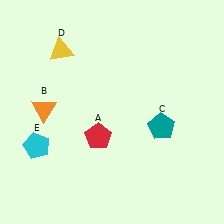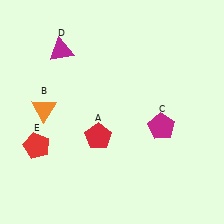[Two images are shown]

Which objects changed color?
C changed from teal to magenta. D changed from yellow to magenta. E changed from cyan to red.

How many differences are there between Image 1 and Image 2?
There are 3 differences between the two images.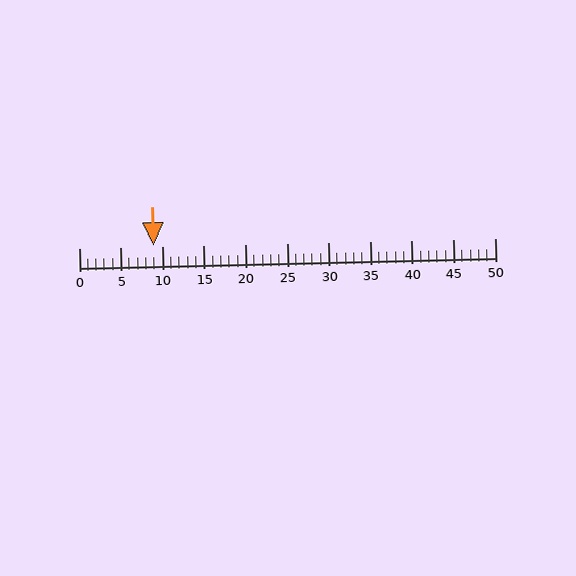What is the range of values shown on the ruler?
The ruler shows values from 0 to 50.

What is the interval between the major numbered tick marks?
The major tick marks are spaced 5 units apart.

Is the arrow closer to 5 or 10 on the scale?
The arrow is closer to 10.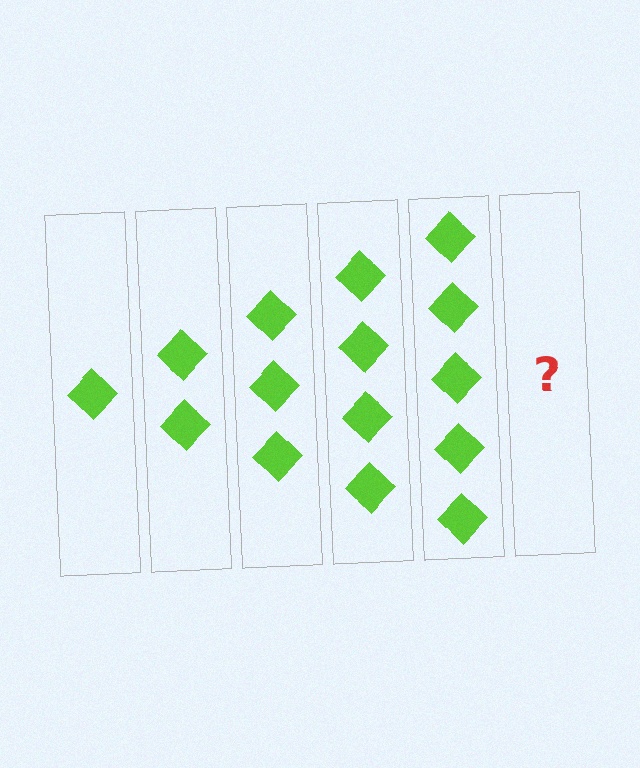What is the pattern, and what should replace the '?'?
The pattern is that each step adds one more diamond. The '?' should be 6 diamonds.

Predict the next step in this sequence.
The next step is 6 diamonds.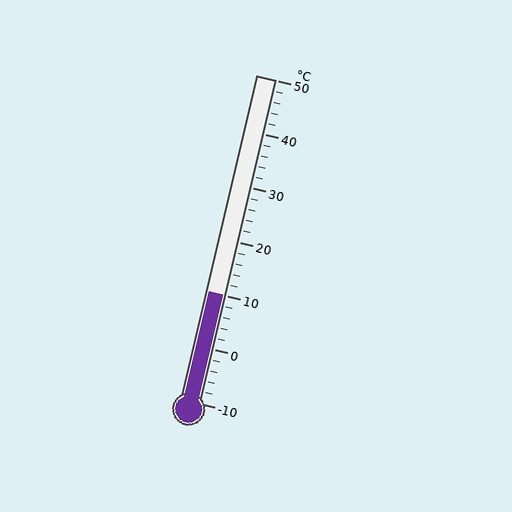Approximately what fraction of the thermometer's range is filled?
The thermometer is filled to approximately 35% of its range.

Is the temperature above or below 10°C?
The temperature is at 10°C.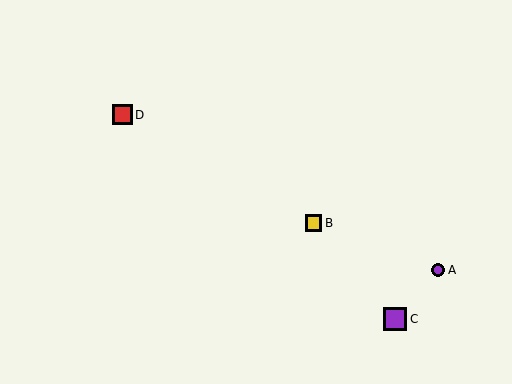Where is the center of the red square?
The center of the red square is at (122, 115).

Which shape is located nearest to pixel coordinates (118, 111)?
The red square (labeled D) at (122, 115) is nearest to that location.